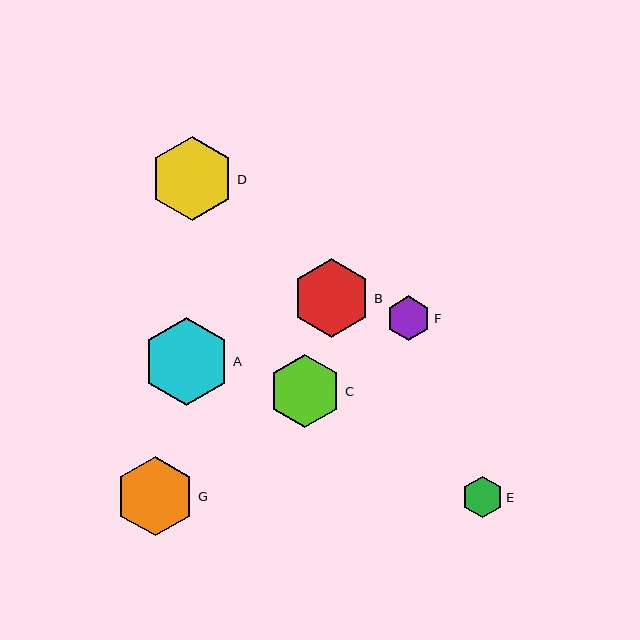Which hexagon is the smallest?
Hexagon E is the smallest with a size of approximately 41 pixels.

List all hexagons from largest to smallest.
From largest to smallest: A, D, G, B, C, F, E.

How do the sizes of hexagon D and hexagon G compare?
Hexagon D and hexagon G are approximately the same size.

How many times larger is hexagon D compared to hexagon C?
Hexagon D is approximately 1.1 times the size of hexagon C.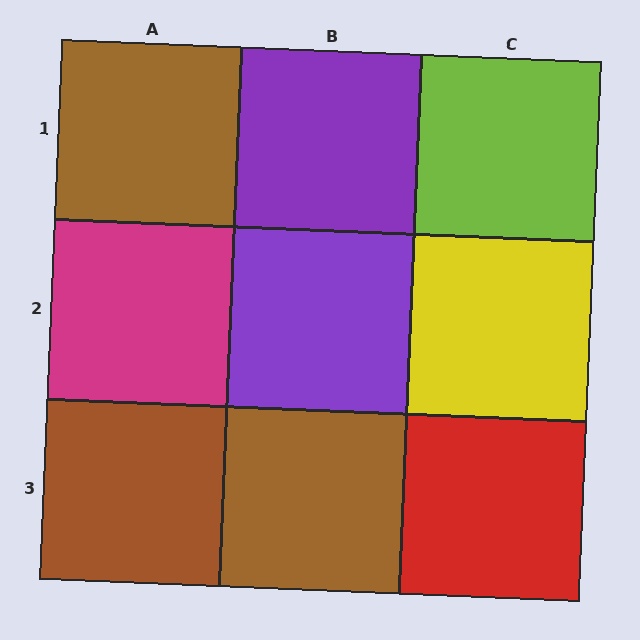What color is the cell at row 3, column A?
Brown.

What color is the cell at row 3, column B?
Brown.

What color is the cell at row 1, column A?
Brown.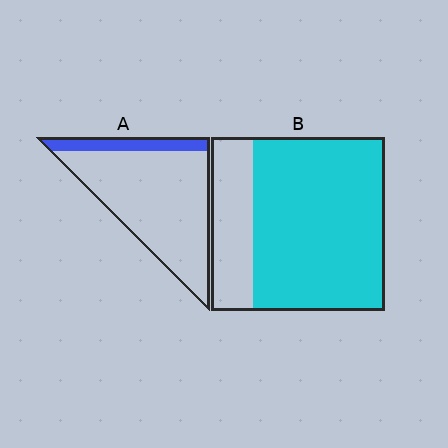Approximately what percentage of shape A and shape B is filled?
A is approximately 15% and B is approximately 75%.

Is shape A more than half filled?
No.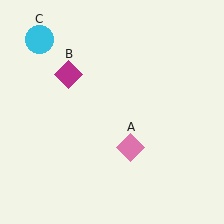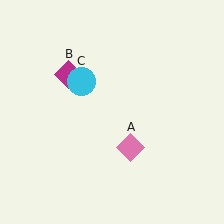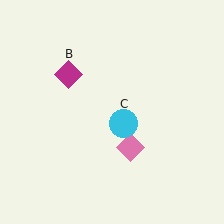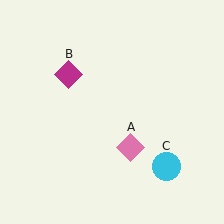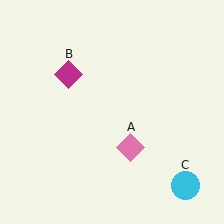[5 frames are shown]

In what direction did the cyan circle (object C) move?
The cyan circle (object C) moved down and to the right.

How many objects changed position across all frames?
1 object changed position: cyan circle (object C).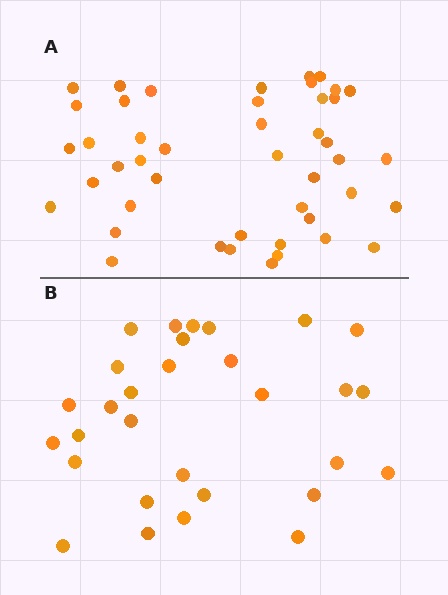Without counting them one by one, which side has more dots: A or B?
Region A (the top region) has more dots.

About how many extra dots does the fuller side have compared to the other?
Region A has approximately 15 more dots than region B.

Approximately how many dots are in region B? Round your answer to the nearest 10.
About 30 dots.